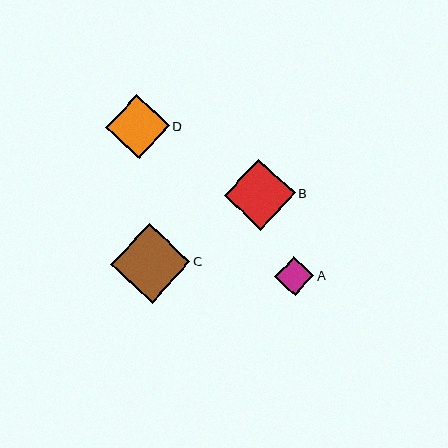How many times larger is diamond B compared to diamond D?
Diamond B is approximately 1.1 times the size of diamond D.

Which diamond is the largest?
Diamond C is the largest with a size of approximately 80 pixels.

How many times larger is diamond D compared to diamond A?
Diamond D is approximately 1.6 times the size of diamond A.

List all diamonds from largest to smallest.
From largest to smallest: C, B, D, A.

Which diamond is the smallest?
Diamond A is the smallest with a size of approximately 39 pixels.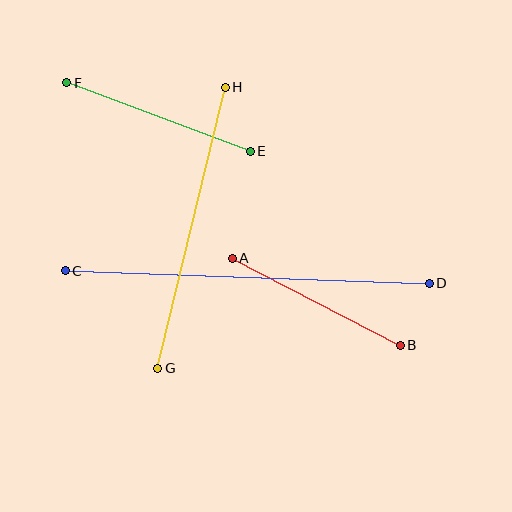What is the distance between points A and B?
The distance is approximately 189 pixels.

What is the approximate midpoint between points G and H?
The midpoint is at approximately (191, 228) pixels.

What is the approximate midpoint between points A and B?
The midpoint is at approximately (316, 302) pixels.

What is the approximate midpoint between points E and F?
The midpoint is at approximately (158, 117) pixels.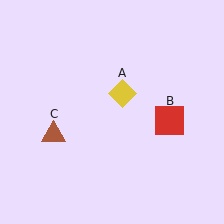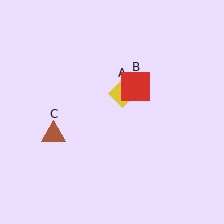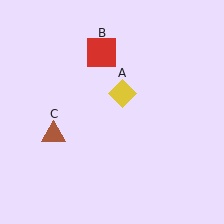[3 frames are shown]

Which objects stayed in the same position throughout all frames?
Yellow diamond (object A) and brown triangle (object C) remained stationary.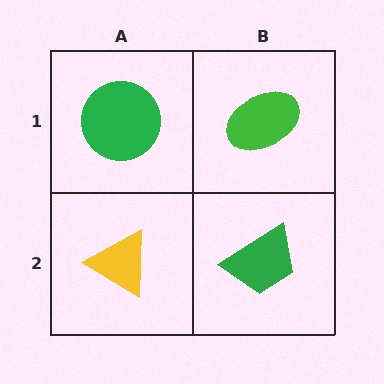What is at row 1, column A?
A green circle.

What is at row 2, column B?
A green trapezoid.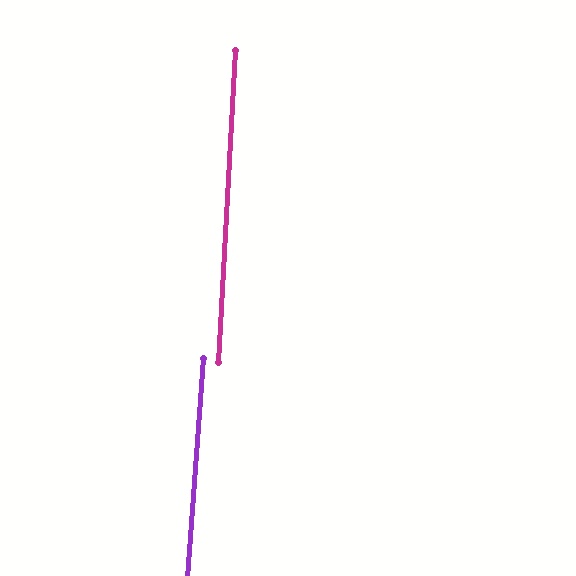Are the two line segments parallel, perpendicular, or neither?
Parallel — their directions differ by only 0.9°.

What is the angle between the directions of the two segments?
Approximately 1 degree.